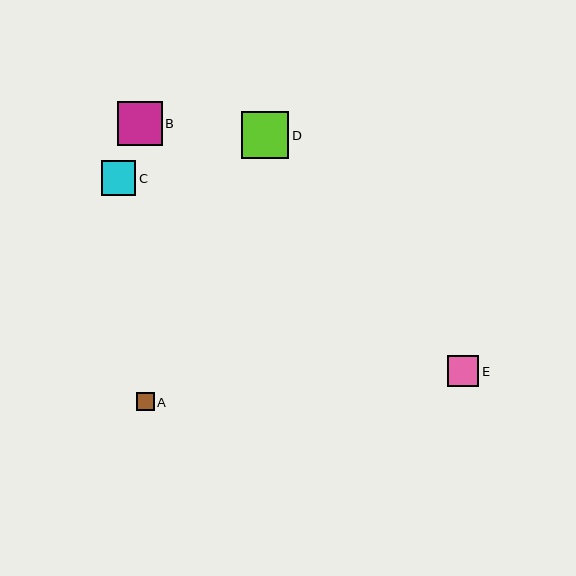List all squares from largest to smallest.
From largest to smallest: D, B, C, E, A.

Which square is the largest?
Square D is the largest with a size of approximately 47 pixels.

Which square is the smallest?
Square A is the smallest with a size of approximately 18 pixels.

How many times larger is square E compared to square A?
Square E is approximately 1.7 times the size of square A.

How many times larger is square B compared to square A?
Square B is approximately 2.5 times the size of square A.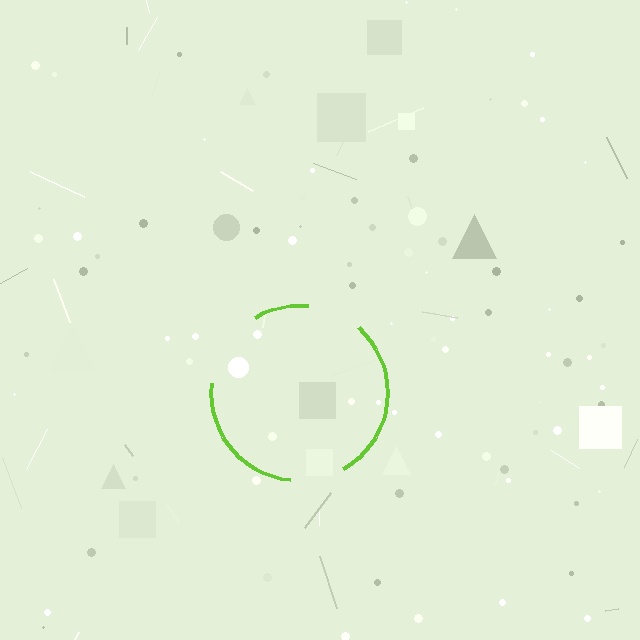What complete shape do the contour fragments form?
The contour fragments form a circle.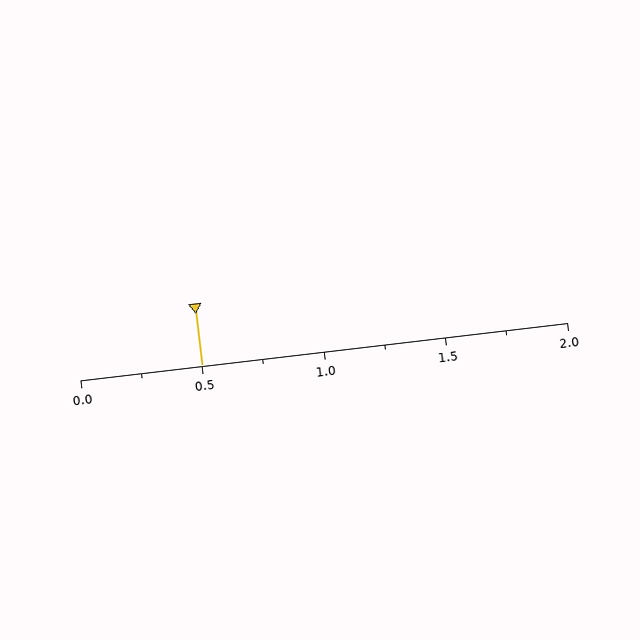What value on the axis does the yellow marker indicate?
The marker indicates approximately 0.5.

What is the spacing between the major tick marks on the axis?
The major ticks are spaced 0.5 apart.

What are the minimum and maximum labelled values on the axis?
The axis runs from 0.0 to 2.0.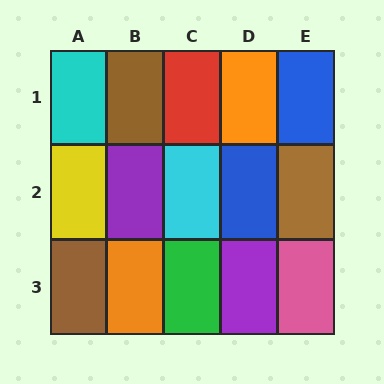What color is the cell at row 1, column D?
Orange.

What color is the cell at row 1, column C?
Red.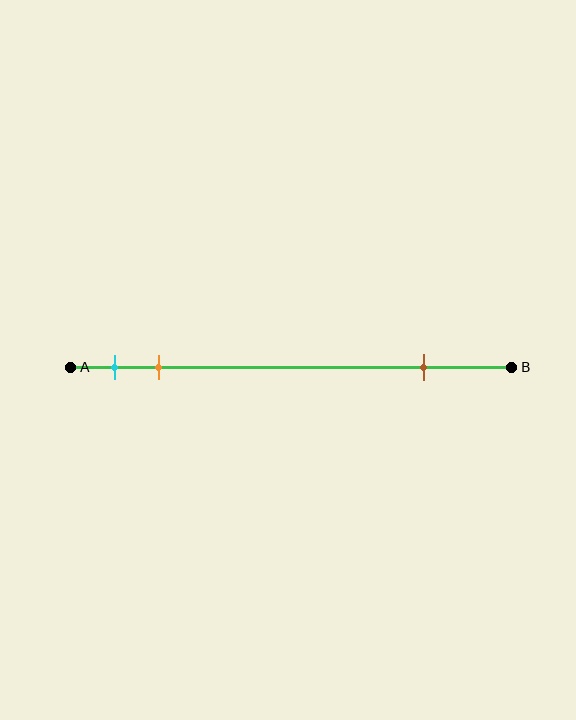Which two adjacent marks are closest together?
The cyan and orange marks are the closest adjacent pair.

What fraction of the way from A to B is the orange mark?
The orange mark is approximately 20% (0.2) of the way from A to B.